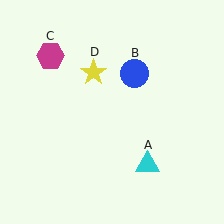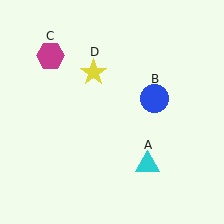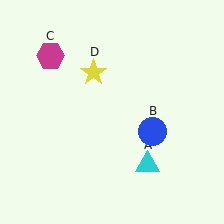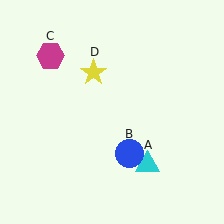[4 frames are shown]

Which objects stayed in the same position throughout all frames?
Cyan triangle (object A) and magenta hexagon (object C) and yellow star (object D) remained stationary.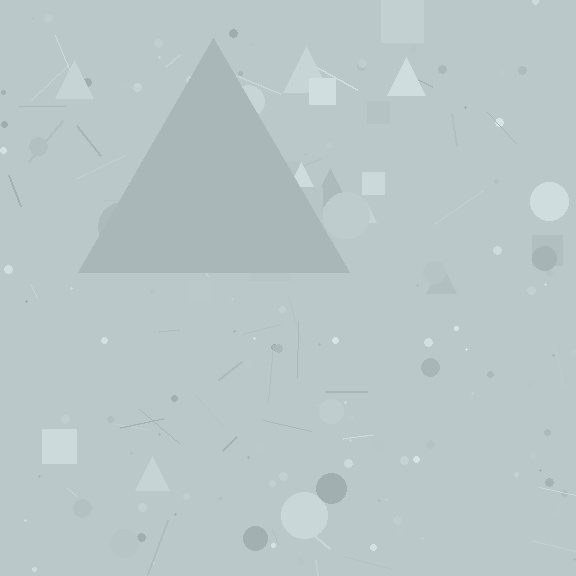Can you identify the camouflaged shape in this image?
The camouflaged shape is a triangle.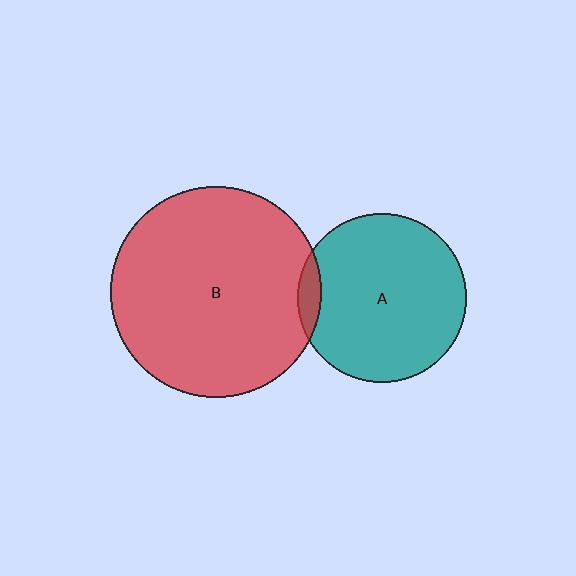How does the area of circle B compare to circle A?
Approximately 1.6 times.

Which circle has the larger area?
Circle B (red).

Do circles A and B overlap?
Yes.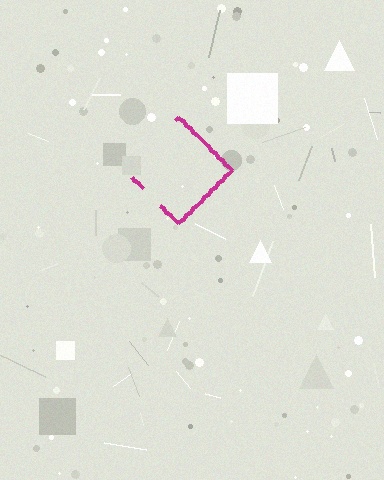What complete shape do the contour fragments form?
The contour fragments form a diamond.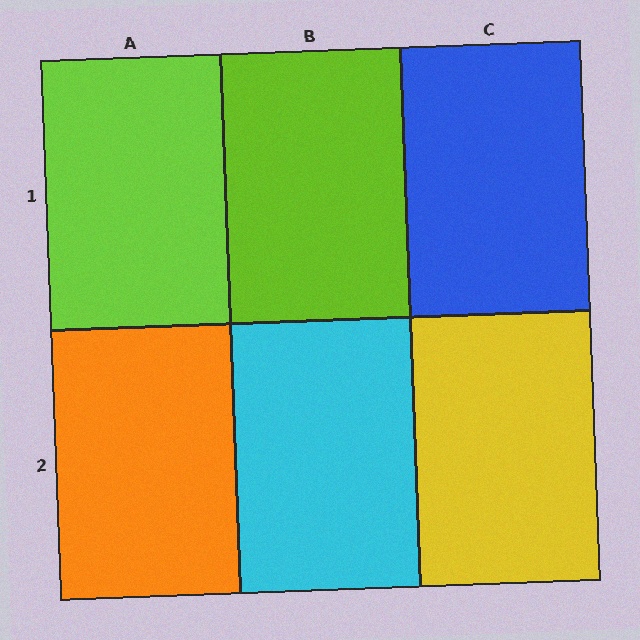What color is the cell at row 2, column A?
Orange.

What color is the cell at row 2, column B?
Cyan.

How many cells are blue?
1 cell is blue.